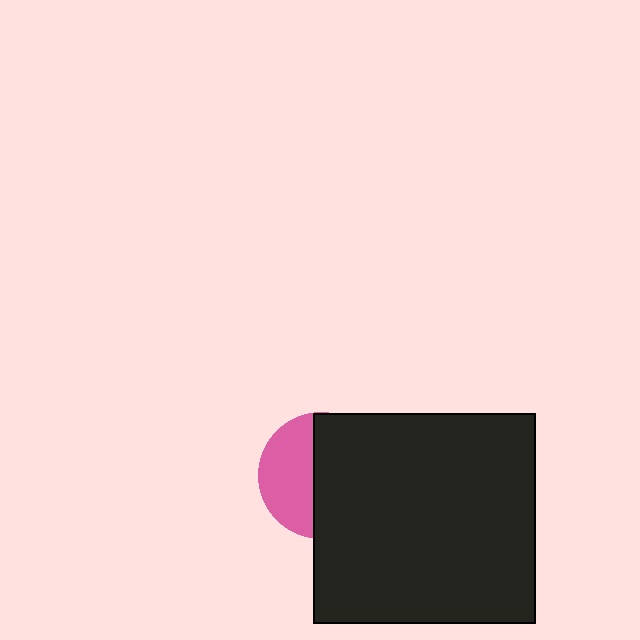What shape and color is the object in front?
The object in front is a black rectangle.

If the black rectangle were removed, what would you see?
You would see the complete pink circle.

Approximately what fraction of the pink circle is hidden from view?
Roughly 58% of the pink circle is hidden behind the black rectangle.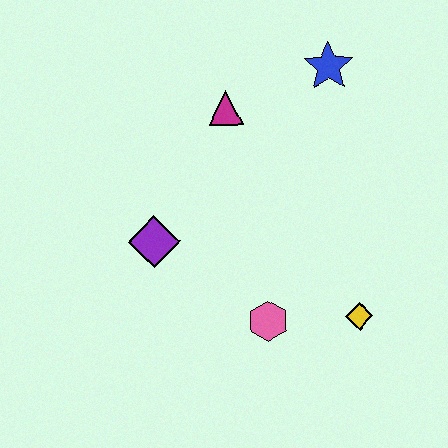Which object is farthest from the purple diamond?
The blue star is farthest from the purple diamond.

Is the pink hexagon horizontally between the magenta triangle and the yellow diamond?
Yes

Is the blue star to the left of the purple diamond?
No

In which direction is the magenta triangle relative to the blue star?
The magenta triangle is to the left of the blue star.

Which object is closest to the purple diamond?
The pink hexagon is closest to the purple diamond.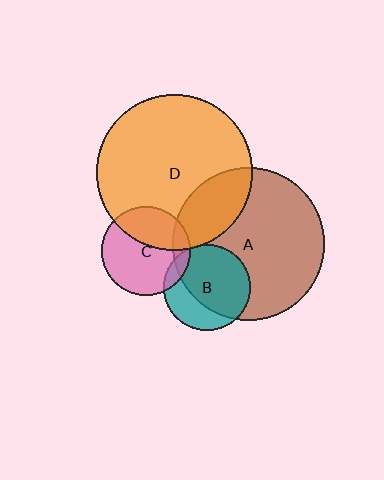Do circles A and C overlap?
Yes.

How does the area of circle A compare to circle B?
Approximately 3.1 times.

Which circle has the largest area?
Circle D (orange).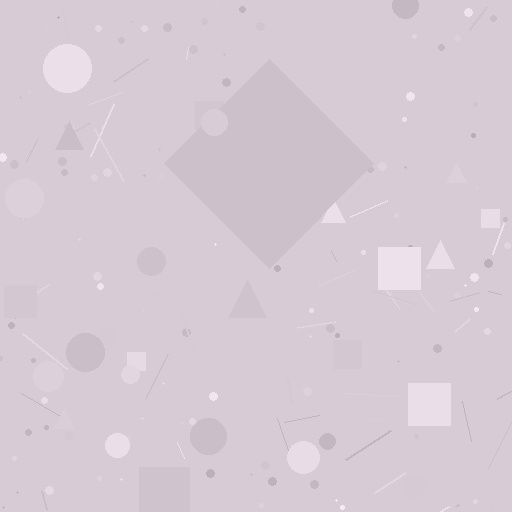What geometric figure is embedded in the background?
A diamond is embedded in the background.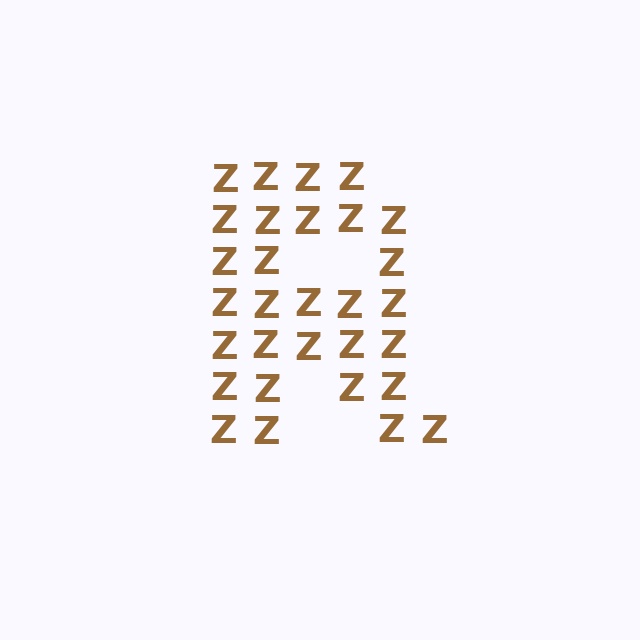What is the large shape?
The large shape is the letter R.